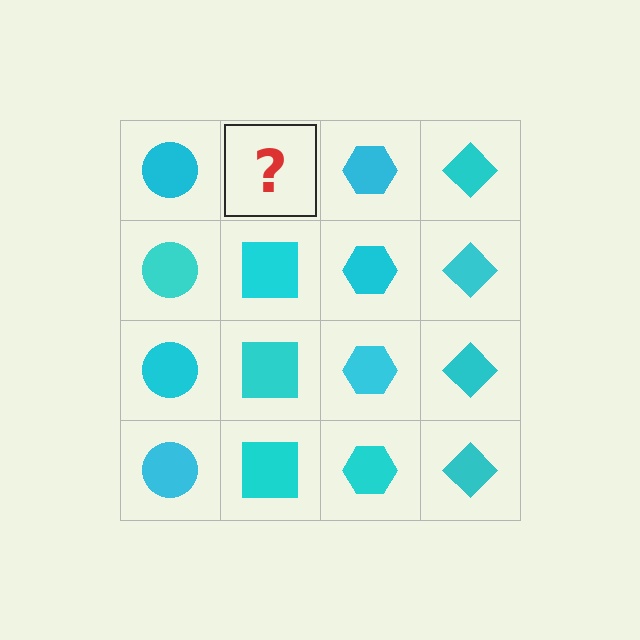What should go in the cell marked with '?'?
The missing cell should contain a cyan square.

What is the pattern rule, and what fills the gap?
The rule is that each column has a consistent shape. The gap should be filled with a cyan square.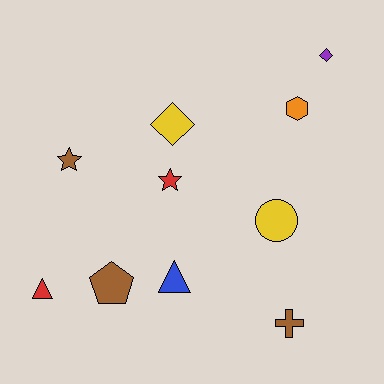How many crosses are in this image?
There is 1 cross.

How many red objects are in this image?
There are 2 red objects.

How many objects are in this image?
There are 10 objects.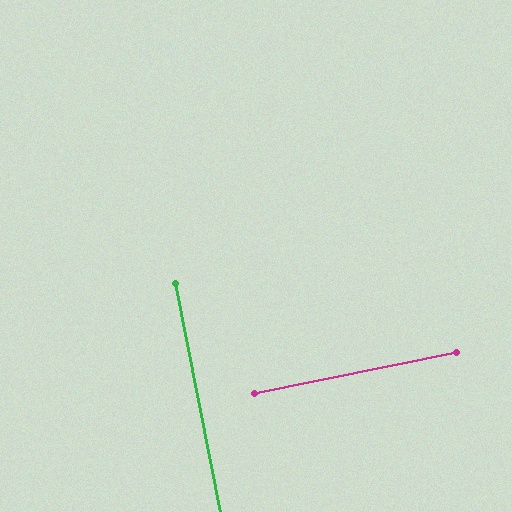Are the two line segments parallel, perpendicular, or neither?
Perpendicular — they meet at approximately 90°.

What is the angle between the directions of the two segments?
Approximately 90 degrees.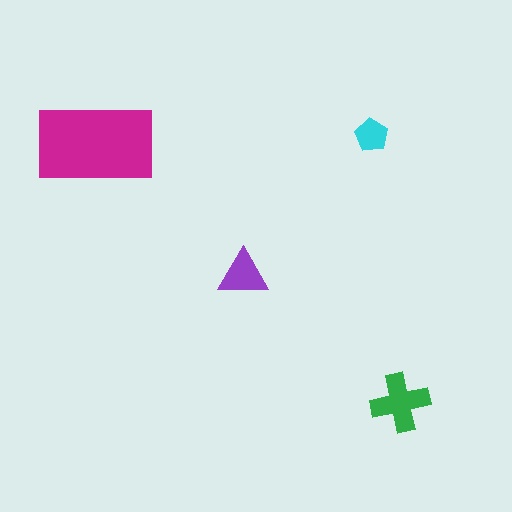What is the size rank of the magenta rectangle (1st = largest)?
1st.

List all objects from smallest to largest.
The cyan pentagon, the purple triangle, the green cross, the magenta rectangle.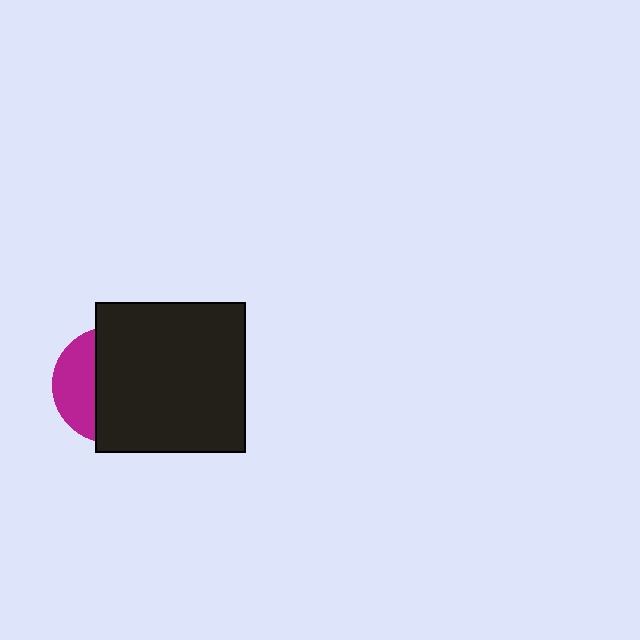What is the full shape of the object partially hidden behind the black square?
The partially hidden object is a magenta circle.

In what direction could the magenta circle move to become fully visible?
The magenta circle could move left. That would shift it out from behind the black square entirely.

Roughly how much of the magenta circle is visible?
A small part of it is visible (roughly 34%).